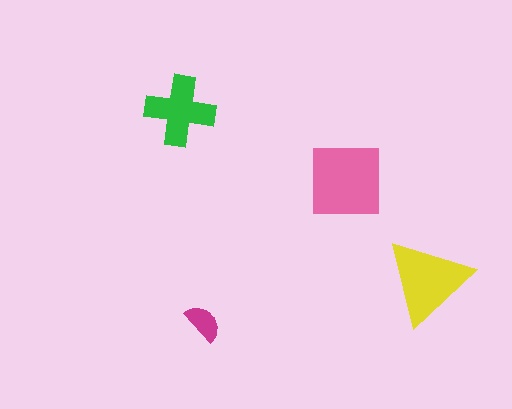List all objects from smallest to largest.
The magenta semicircle, the green cross, the yellow triangle, the pink square.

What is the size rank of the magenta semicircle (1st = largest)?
4th.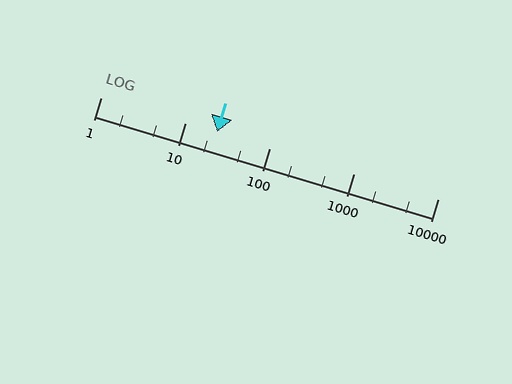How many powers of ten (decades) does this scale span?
The scale spans 4 decades, from 1 to 10000.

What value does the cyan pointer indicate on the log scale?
The pointer indicates approximately 24.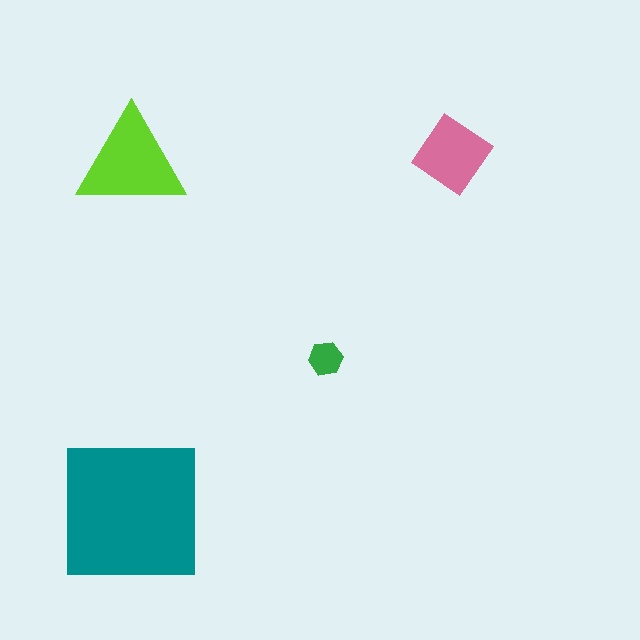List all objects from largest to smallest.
The teal square, the lime triangle, the pink diamond, the green hexagon.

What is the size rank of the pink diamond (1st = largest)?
3rd.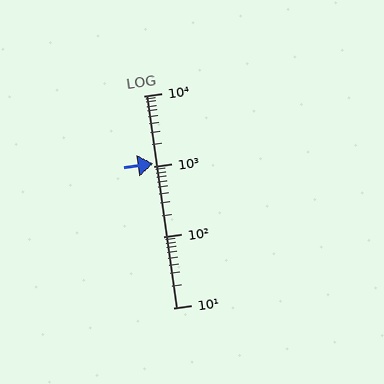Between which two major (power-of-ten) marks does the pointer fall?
The pointer is between 1000 and 10000.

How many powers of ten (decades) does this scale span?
The scale spans 3 decades, from 10 to 10000.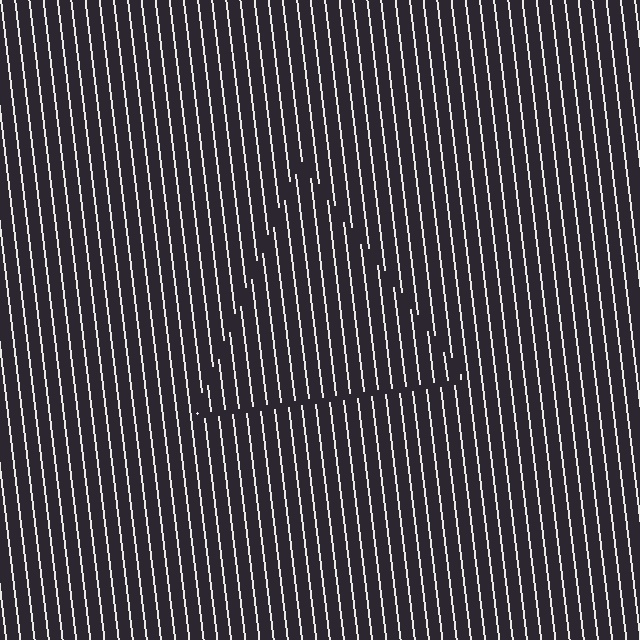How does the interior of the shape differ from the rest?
The interior of the shape contains the same grating, shifted by half a period — the contour is defined by the phase discontinuity where line-ends from the inner and outer gratings abut.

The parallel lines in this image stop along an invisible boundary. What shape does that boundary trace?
An illusory triangle. The interior of the shape contains the same grating, shifted by half a period — the contour is defined by the phase discontinuity where line-ends from the inner and outer gratings abut.